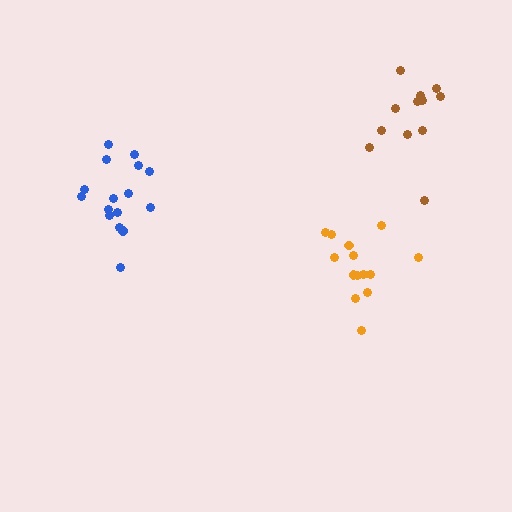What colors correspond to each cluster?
The clusters are colored: orange, blue, brown.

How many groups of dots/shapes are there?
There are 3 groups.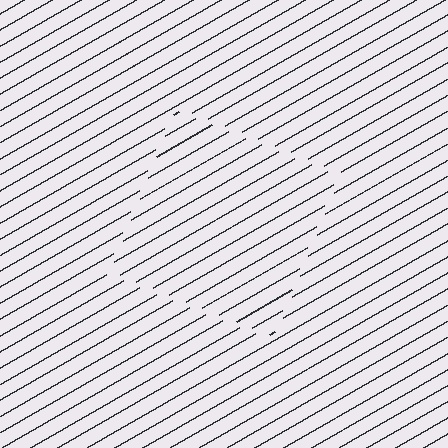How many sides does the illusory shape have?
4 sides — the line-ends trace a square.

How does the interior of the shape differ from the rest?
The interior of the shape contains the same grating, shifted by half a period — the contour is defined by the phase discontinuity where line-ends from the inner and outer gratings abut.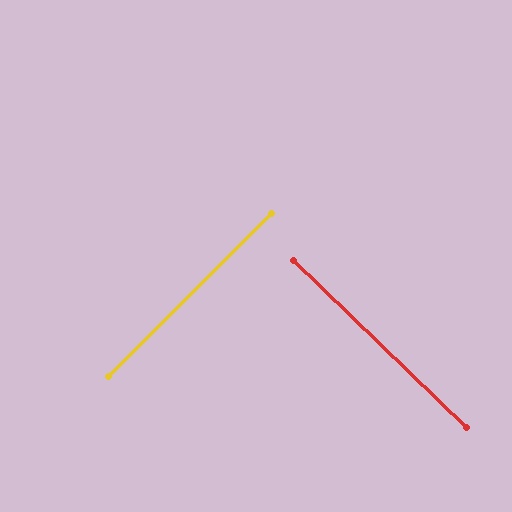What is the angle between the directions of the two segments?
Approximately 89 degrees.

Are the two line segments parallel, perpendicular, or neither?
Perpendicular — they meet at approximately 89°.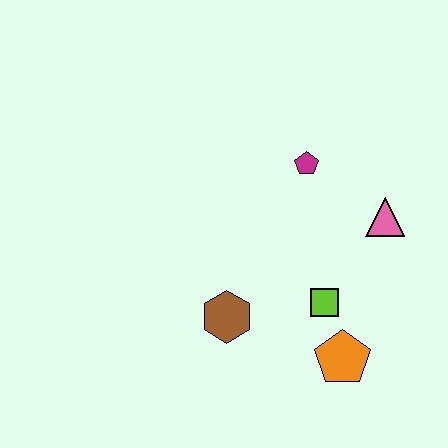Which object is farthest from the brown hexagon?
The pink triangle is farthest from the brown hexagon.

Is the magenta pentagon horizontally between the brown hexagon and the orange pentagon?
Yes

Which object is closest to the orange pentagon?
The lime square is closest to the orange pentagon.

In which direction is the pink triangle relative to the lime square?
The pink triangle is above the lime square.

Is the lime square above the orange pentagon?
Yes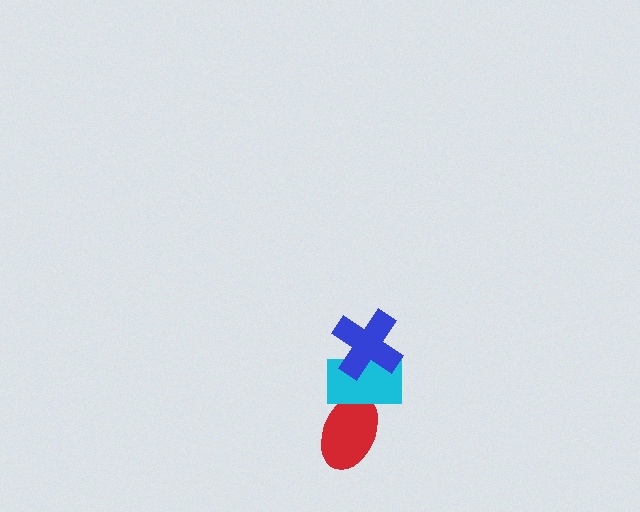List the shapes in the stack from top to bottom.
From top to bottom: the blue cross, the cyan rectangle, the red ellipse.